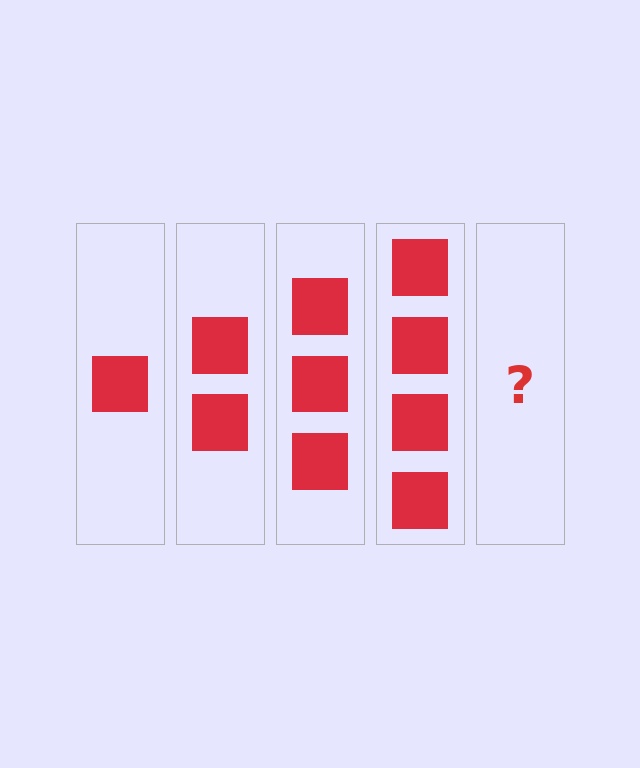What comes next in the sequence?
The next element should be 5 squares.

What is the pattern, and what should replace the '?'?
The pattern is that each step adds one more square. The '?' should be 5 squares.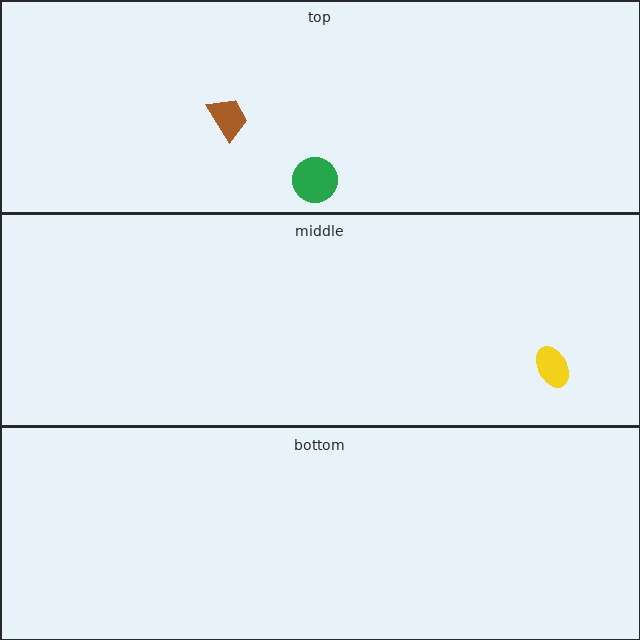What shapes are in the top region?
The green circle, the brown trapezoid.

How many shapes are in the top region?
2.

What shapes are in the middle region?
The yellow ellipse.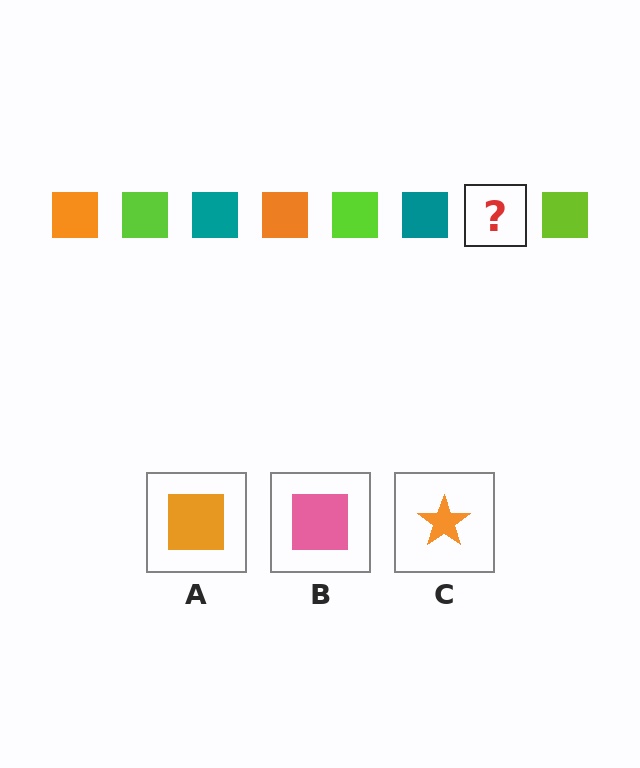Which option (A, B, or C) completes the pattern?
A.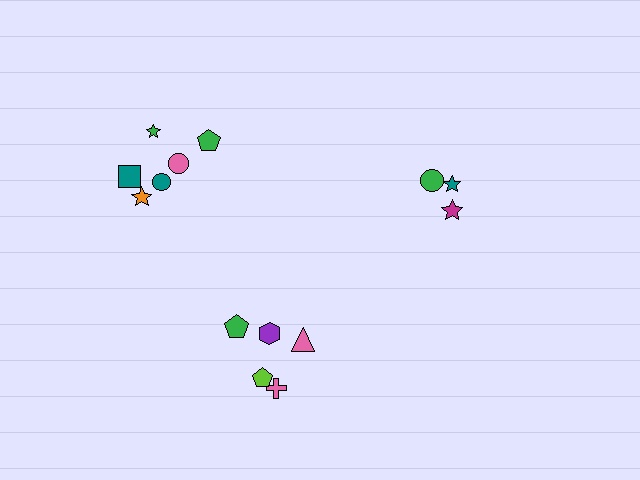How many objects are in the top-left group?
There are 6 objects.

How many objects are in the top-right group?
There are 3 objects.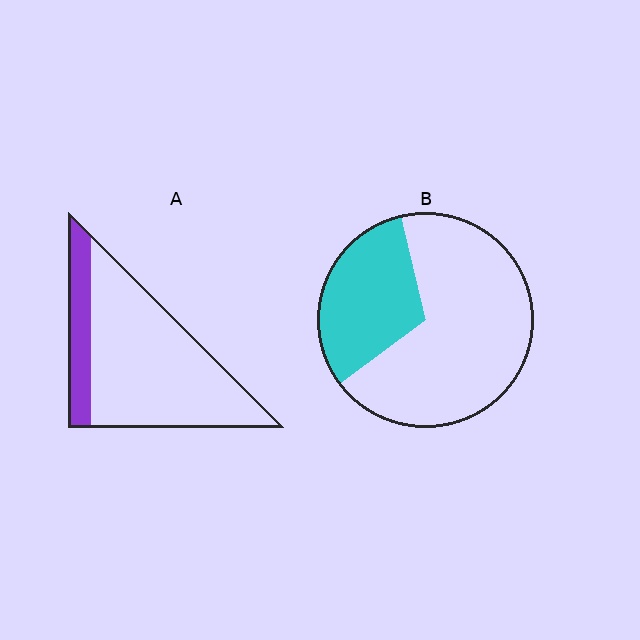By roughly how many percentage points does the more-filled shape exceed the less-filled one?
By roughly 10 percentage points (B over A).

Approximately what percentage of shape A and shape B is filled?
A is approximately 20% and B is approximately 30%.